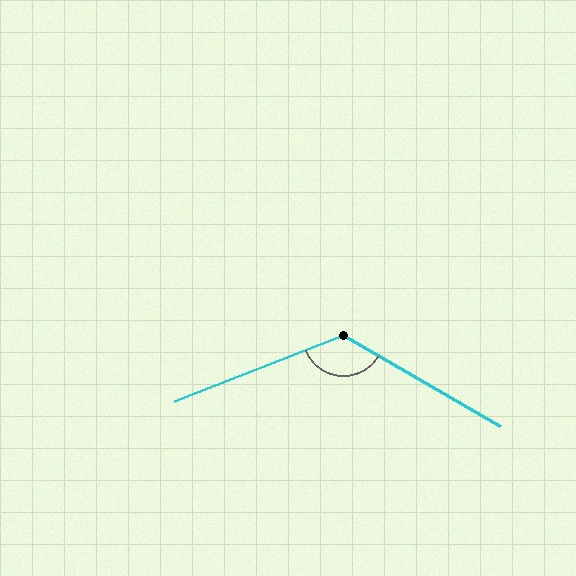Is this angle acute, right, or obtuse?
It is obtuse.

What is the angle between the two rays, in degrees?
Approximately 128 degrees.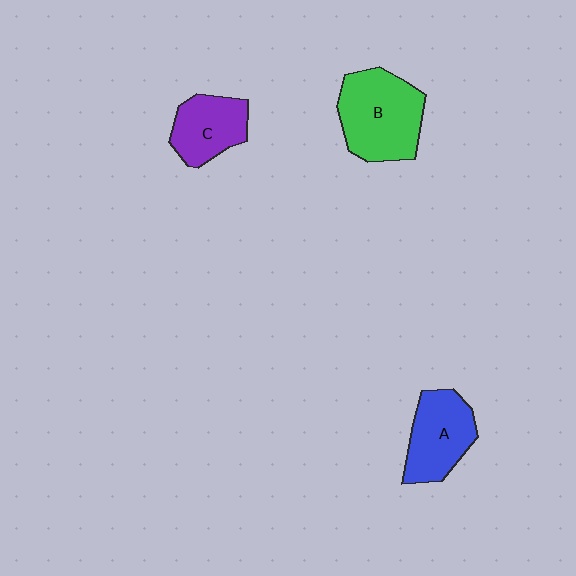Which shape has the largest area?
Shape B (green).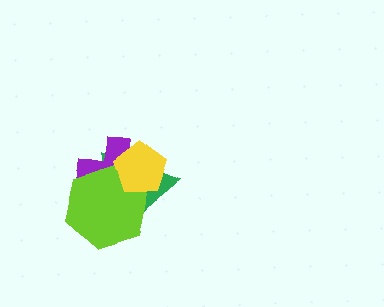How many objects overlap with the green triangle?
3 objects overlap with the green triangle.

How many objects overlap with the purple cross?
3 objects overlap with the purple cross.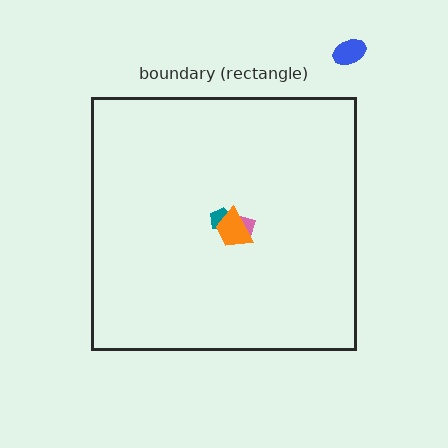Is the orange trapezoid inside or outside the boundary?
Inside.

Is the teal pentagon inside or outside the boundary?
Inside.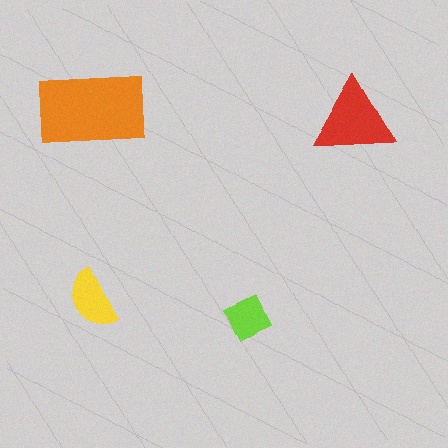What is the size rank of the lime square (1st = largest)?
4th.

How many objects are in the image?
There are 4 objects in the image.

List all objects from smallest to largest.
The lime square, the yellow semicircle, the red triangle, the orange rectangle.